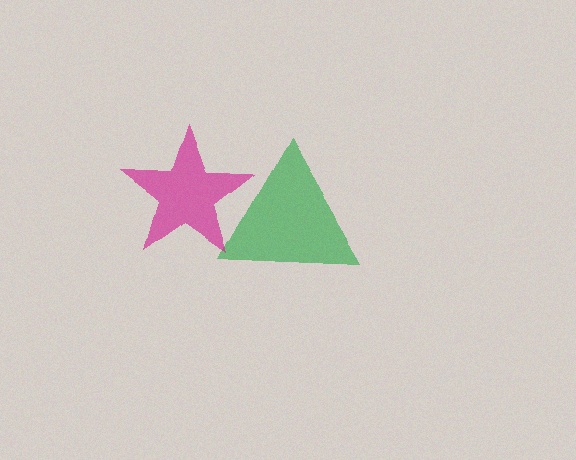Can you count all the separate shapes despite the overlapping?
Yes, there are 2 separate shapes.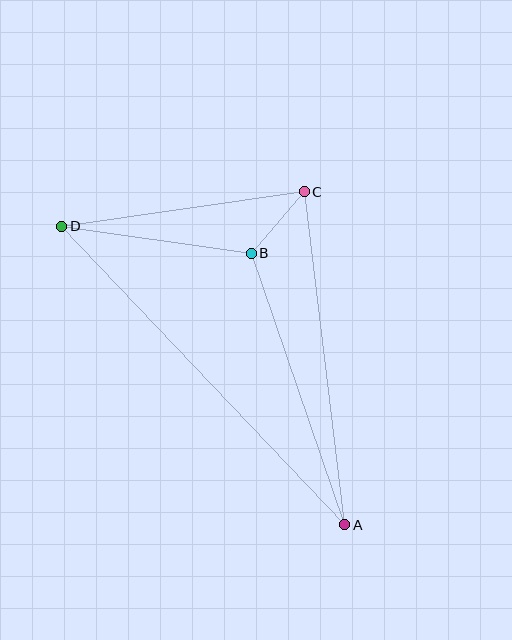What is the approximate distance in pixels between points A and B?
The distance between A and B is approximately 287 pixels.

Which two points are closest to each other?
Points B and C are closest to each other.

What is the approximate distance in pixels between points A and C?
The distance between A and C is approximately 336 pixels.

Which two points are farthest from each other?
Points A and D are farthest from each other.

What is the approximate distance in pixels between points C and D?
The distance between C and D is approximately 245 pixels.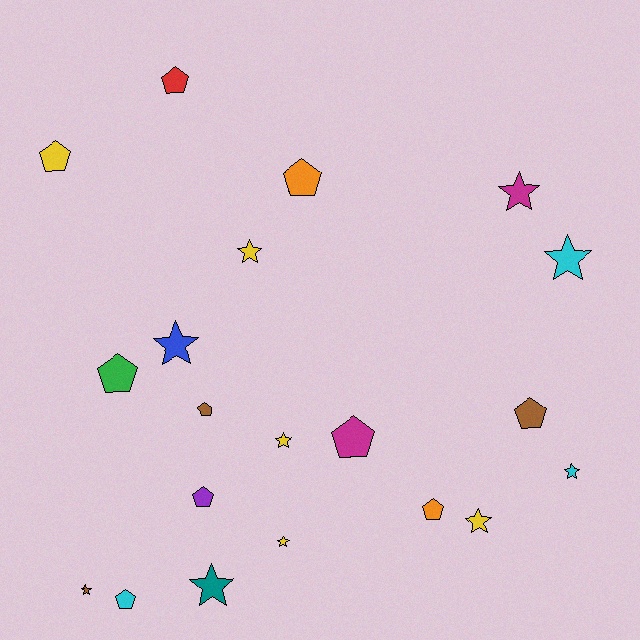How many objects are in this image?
There are 20 objects.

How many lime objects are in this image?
There are no lime objects.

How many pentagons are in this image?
There are 10 pentagons.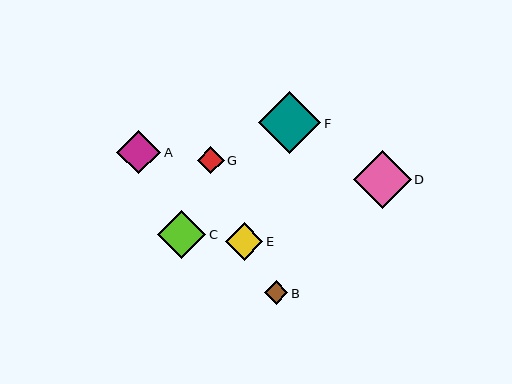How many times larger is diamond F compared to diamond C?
Diamond F is approximately 1.3 times the size of diamond C.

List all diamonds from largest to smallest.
From largest to smallest: F, D, C, A, E, G, B.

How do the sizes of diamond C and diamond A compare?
Diamond C and diamond A are approximately the same size.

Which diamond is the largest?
Diamond F is the largest with a size of approximately 62 pixels.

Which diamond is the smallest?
Diamond B is the smallest with a size of approximately 24 pixels.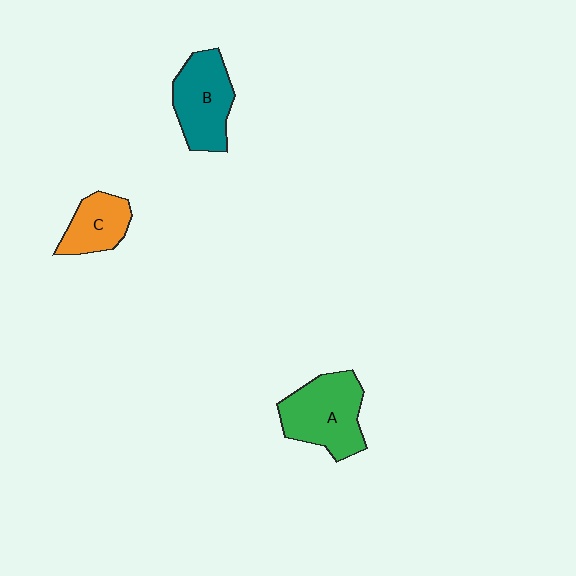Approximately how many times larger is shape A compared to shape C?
Approximately 1.6 times.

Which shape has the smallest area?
Shape C (orange).